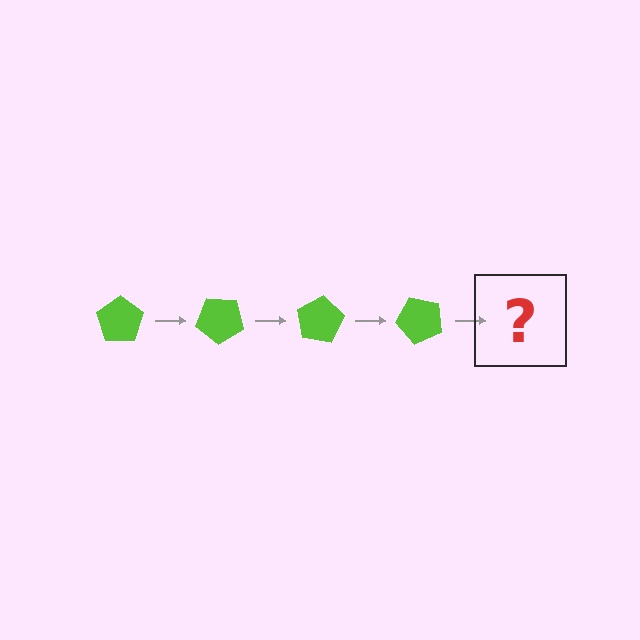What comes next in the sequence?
The next element should be a lime pentagon rotated 160 degrees.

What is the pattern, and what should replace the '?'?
The pattern is that the pentagon rotates 40 degrees each step. The '?' should be a lime pentagon rotated 160 degrees.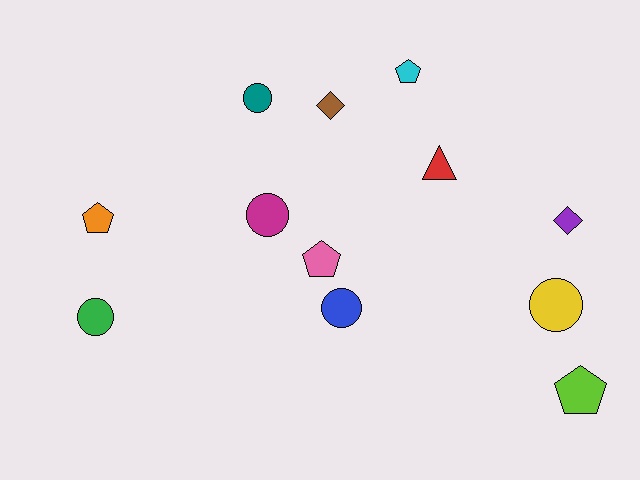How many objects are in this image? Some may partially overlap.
There are 12 objects.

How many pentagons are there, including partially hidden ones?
There are 4 pentagons.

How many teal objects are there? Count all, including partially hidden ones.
There is 1 teal object.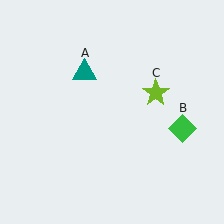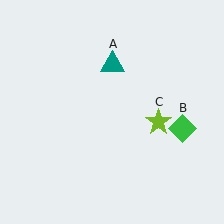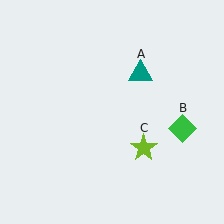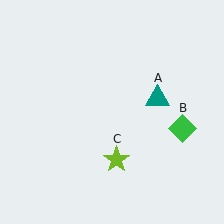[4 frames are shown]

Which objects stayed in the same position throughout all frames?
Green diamond (object B) remained stationary.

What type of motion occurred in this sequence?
The teal triangle (object A), lime star (object C) rotated clockwise around the center of the scene.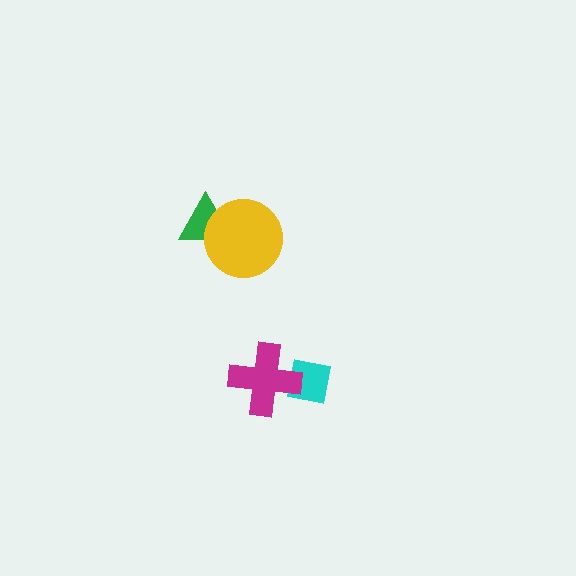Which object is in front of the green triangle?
The yellow circle is in front of the green triangle.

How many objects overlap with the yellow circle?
1 object overlaps with the yellow circle.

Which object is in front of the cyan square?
The magenta cross is in front of the cyan square.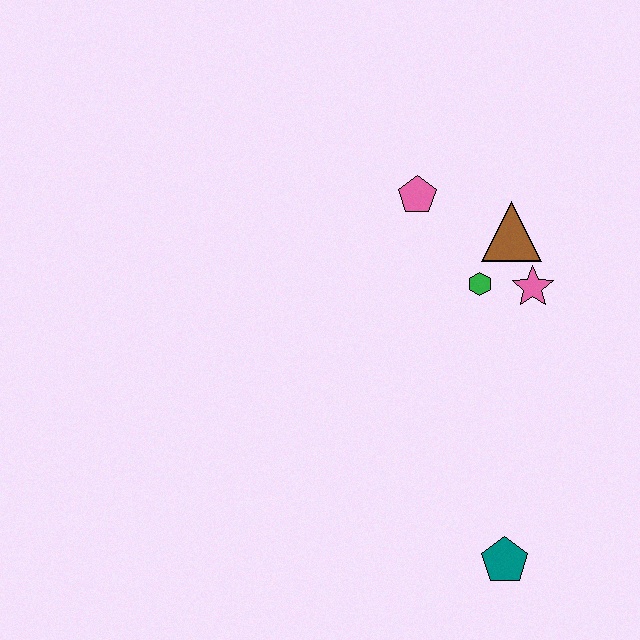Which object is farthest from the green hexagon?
The teal pentagon is farthest from the green hexagon.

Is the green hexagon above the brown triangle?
No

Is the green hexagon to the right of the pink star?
No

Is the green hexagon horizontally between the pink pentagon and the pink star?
Yes